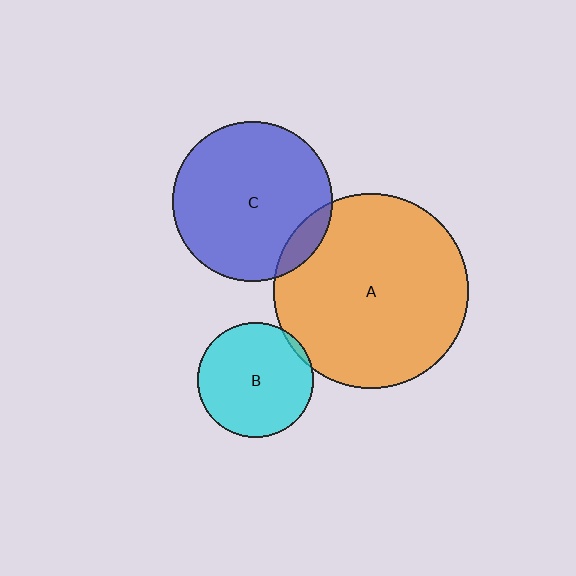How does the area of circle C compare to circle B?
Approximately 1.9 times.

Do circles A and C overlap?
Yes.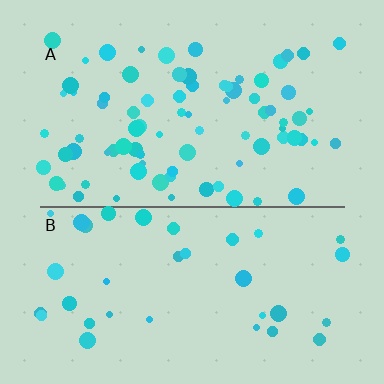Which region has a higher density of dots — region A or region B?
A (the top).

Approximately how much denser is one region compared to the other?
Approximately 2.3× — region A over region B.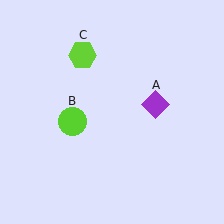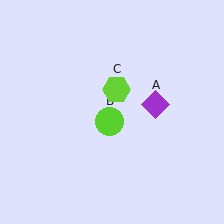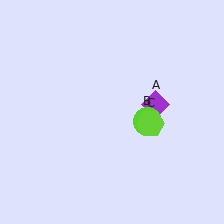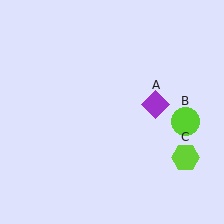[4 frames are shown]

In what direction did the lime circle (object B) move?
The lime circle (object B) moved right.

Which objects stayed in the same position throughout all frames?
Purple diamond (object A) remained stationary.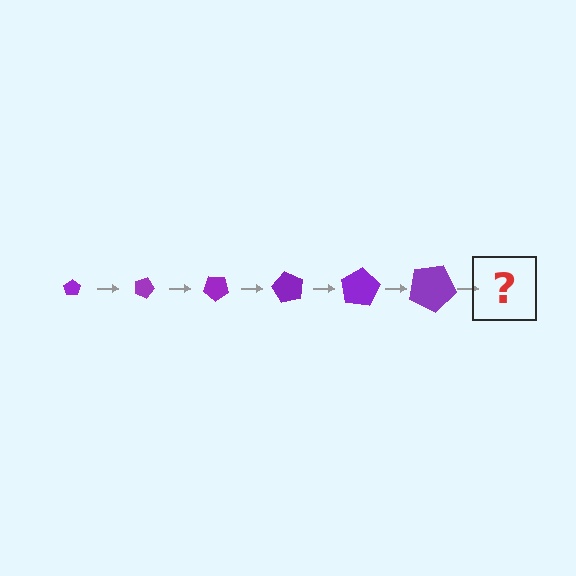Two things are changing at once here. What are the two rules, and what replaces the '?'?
The two rules are that the pentagon grows larger each step and it rotates 20 degrees each step. The '?' should be a pentagon, larger than the previous one and rotated 120 degrees from the start.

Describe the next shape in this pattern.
It should be a pentagon, larger than the previous one and rotated 120 degrees from the start.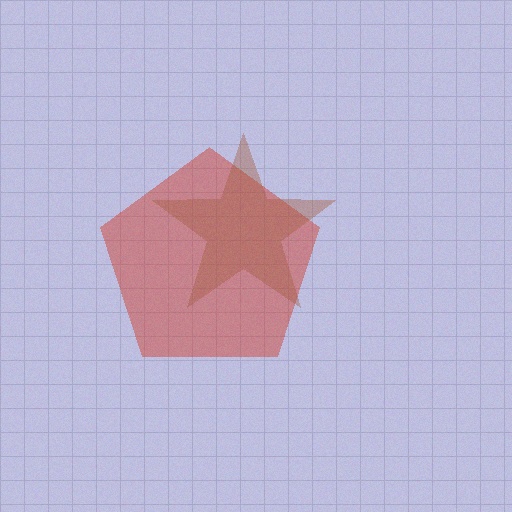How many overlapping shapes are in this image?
There are 2 overlapping shapes in the image.